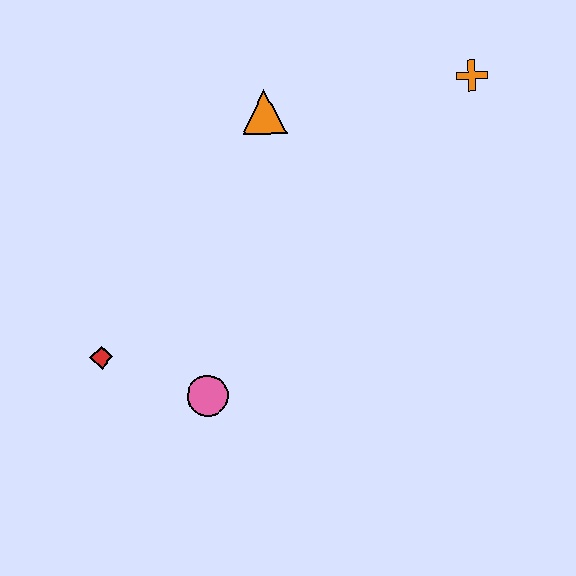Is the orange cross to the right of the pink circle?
Yes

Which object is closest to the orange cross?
The orange triangle is closest to the orange cross.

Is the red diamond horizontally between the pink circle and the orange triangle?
No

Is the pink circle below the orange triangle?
Yes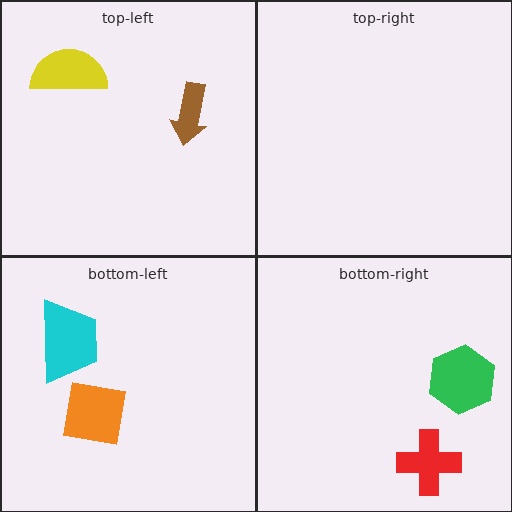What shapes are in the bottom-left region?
The orange square, the cyan trapezoid.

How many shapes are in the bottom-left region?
2.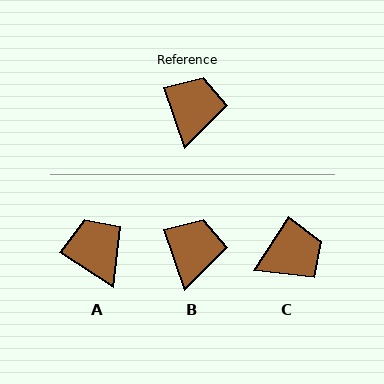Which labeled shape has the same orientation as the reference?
B.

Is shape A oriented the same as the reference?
No, it is off by about 39 degrees.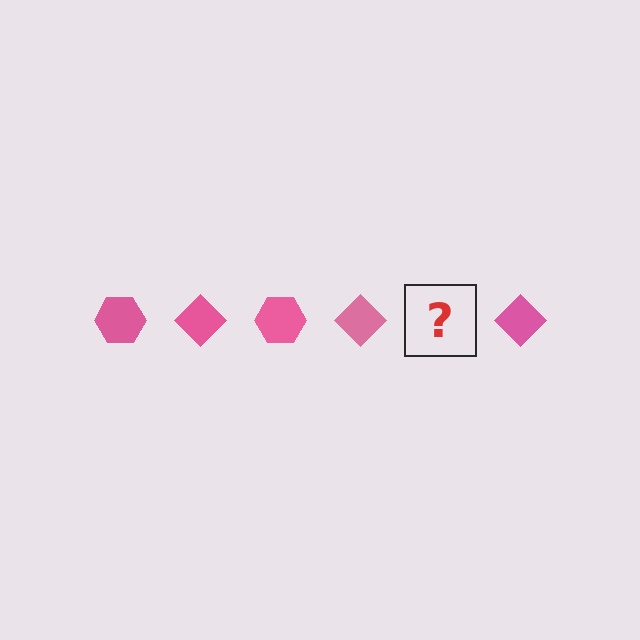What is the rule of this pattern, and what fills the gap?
The rule is that the pattern cycles through hexagon, diamond shapes in pink. The gap should be filled with a pink hexagon.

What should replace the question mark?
The question mark should be replaced with a pink hexagon.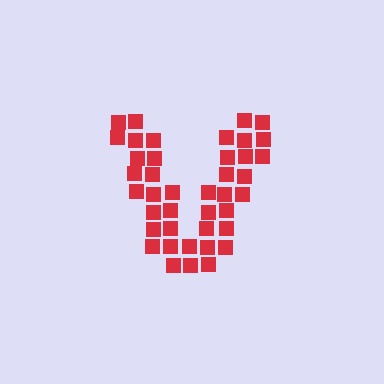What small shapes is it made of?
It is made of small squares.